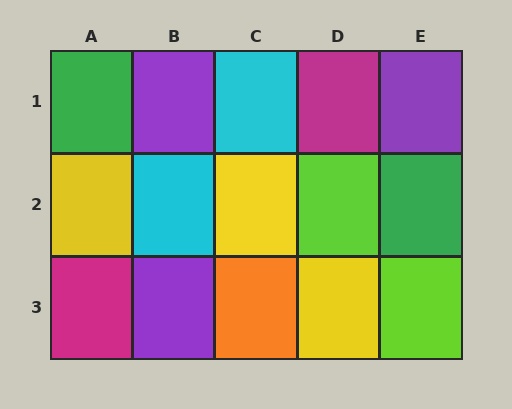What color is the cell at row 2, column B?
Cyan.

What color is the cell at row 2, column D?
Lime.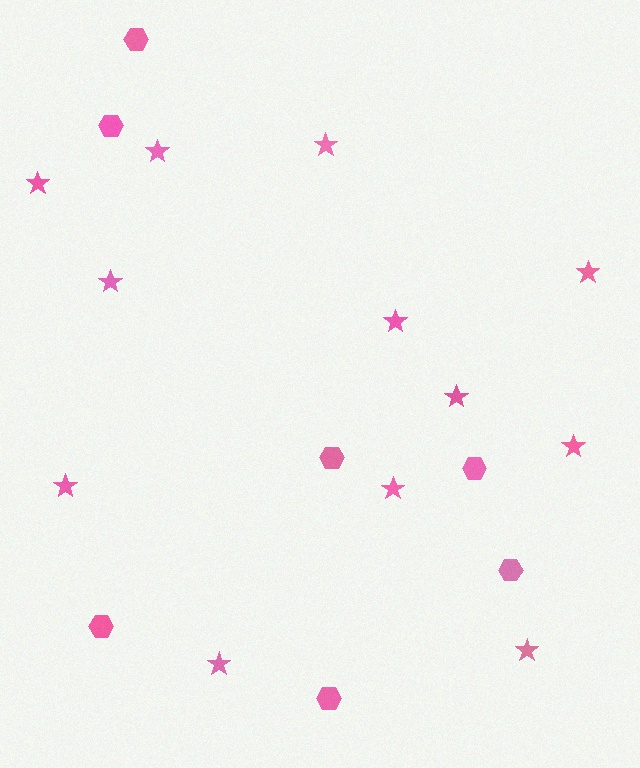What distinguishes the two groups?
There are 2 groups: one group of stars (12) and one group of hexagons (7).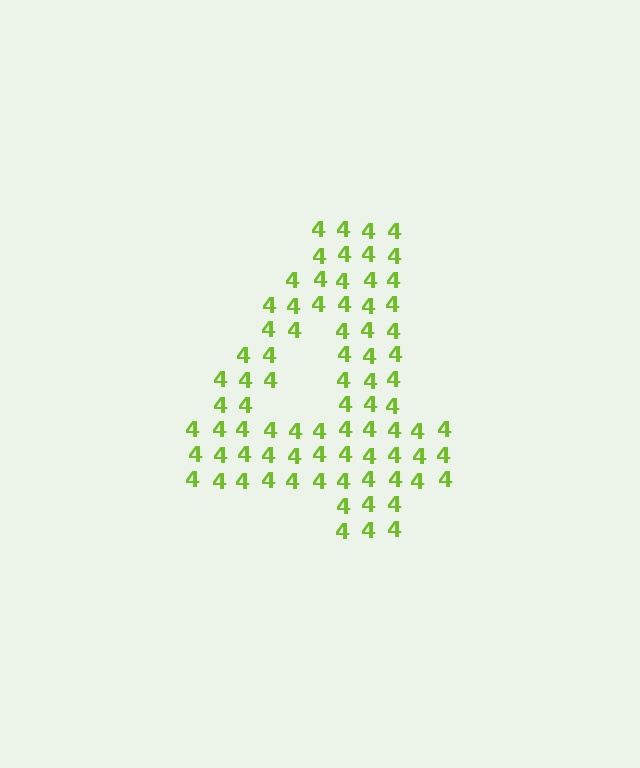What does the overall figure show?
The overall figure shows the digit 4.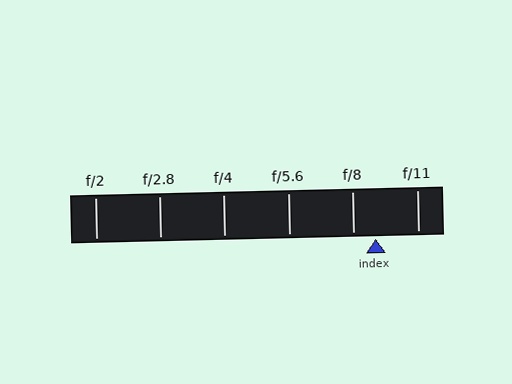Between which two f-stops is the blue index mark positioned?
The index mark is between f/8 and f/11.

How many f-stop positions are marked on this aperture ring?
There are 6 f-stop positions marked.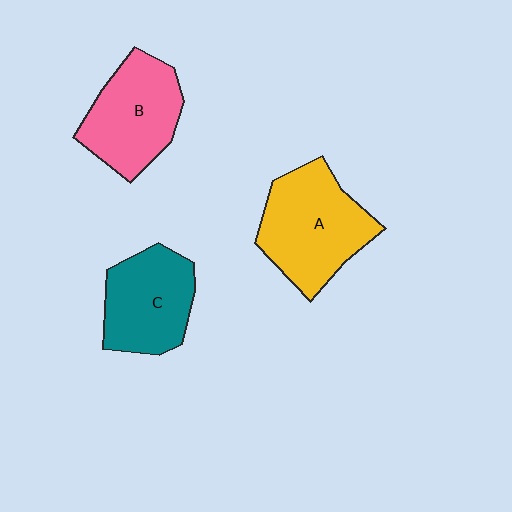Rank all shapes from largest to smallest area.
From largest to smallest: A (yellow), B (pink), C (teal).